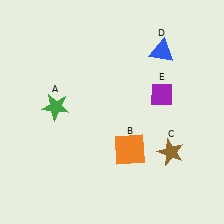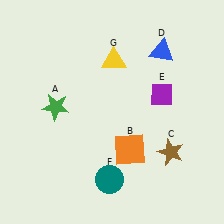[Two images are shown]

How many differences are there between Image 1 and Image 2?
There are 2 differences between the two images.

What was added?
A teal circle (F), a yellow triangle (G) were added in Image 2.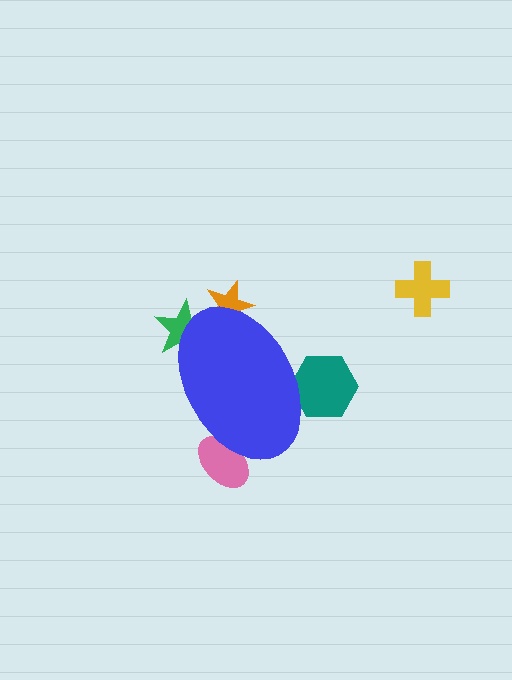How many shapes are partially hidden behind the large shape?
4 shapes are partially hidden.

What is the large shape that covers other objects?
A blue ellipse.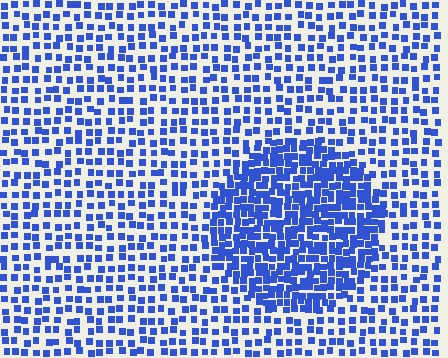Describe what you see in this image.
The image contains small blue elements arranged at two different densities. A circle-shaped region is visible where the elements are more densely packed than the surrounding area.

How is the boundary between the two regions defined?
The boundary is defined by a change in element density (approximately 2.1x ratio). All elements are the same color, size, and shape.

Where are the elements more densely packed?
The elements are more densely packed inside the circle boundary.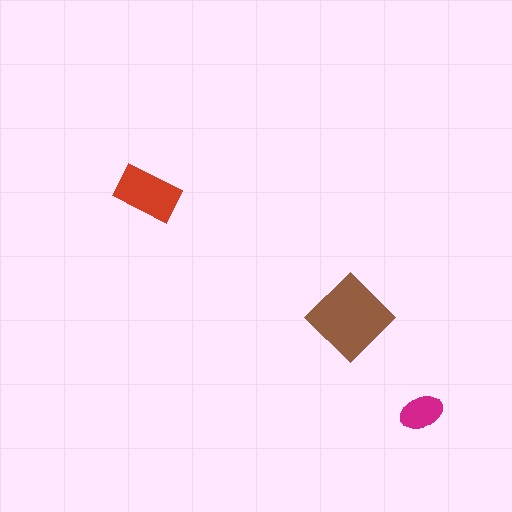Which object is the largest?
The brown diamond.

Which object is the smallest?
The magenta ellipse.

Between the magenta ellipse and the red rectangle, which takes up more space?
The red rectangle.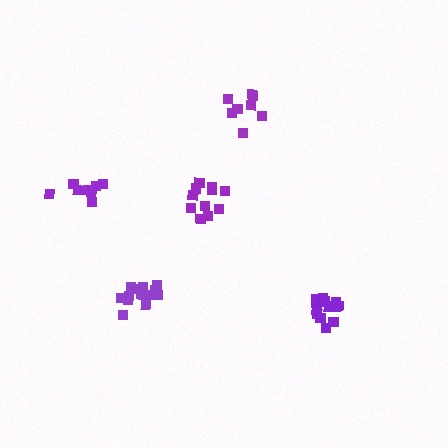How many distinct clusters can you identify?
There are 5 distinct clusters.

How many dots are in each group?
Group 1: 14 dots, Group 2: 14 dots, Group 3: 11 dots, Group 4: 8 dots, Group 5: 8 dots (55 total).